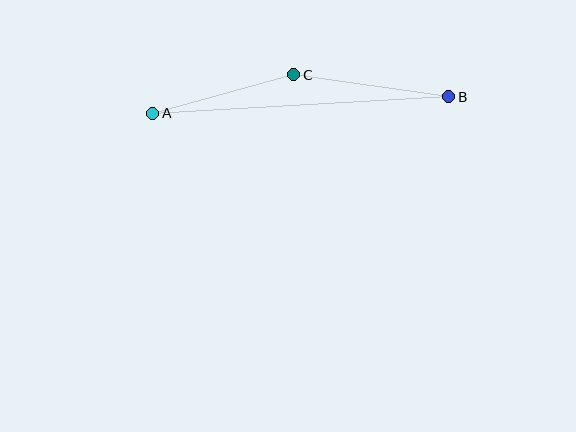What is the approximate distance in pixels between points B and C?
The distance between B and C is approximately 156 pixels.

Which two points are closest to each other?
Points A and C are closest to each other.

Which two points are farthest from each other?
Points A and B are farthest from each other.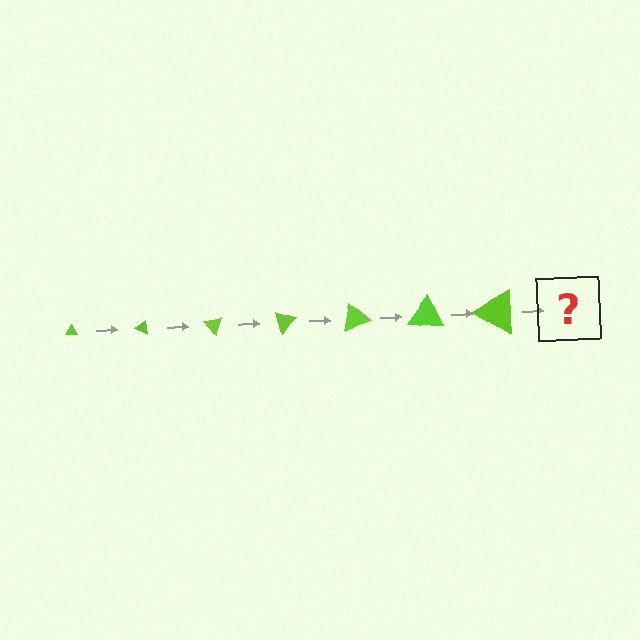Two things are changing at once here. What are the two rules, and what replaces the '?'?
The two rules are that the triangle grows larger each step and it rotates 25 degrees each step. The '?' should be a triangle, larger than the previous one and rotated 175 degrees from the start.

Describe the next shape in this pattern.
It should be a triangle, larger than the previous one and rotated 175 degrees from the start.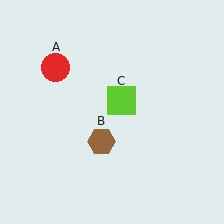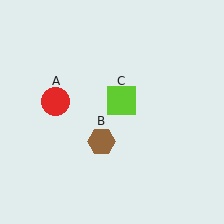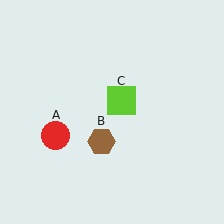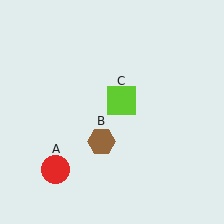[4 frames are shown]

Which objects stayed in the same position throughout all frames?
Brown hexagon (object B) and lime square (object C) remained stationary.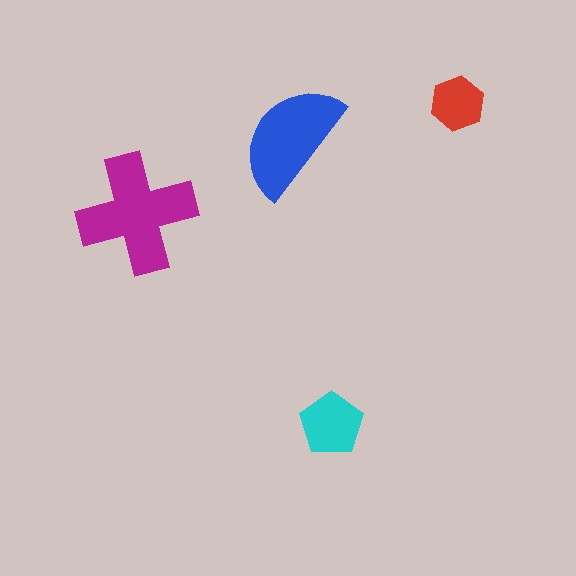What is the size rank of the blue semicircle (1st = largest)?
2nd.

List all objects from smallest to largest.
The red hexagon, the cyan pentagon, the blue semicircle, the magenta cross.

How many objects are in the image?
There are 4 objects in the image.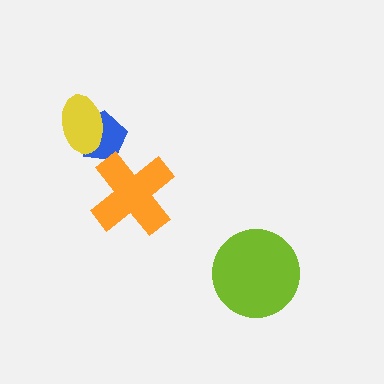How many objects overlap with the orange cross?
0 objects overlap with the orange cross.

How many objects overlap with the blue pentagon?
1 object overlaps with the blue pentagon.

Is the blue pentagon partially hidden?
Yes, it is partially covered by another shape.